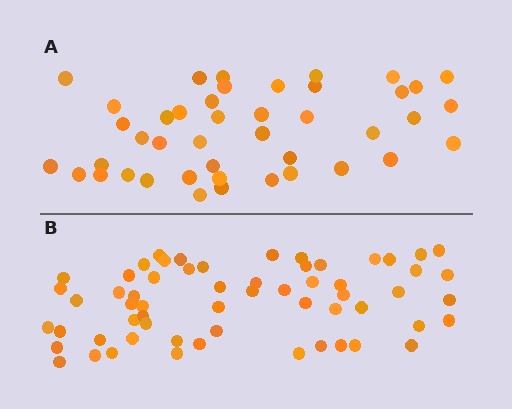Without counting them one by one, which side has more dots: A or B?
Region B (the bottom region) has more dots.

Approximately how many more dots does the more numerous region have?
Region B has approximately 15 more dots than region A.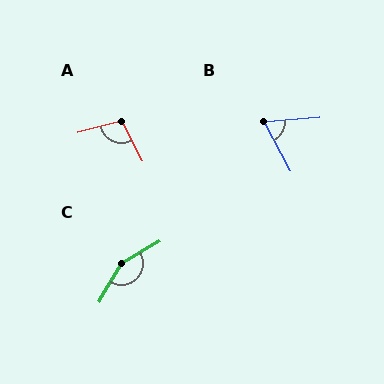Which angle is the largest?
C, at approximately 150 degrees.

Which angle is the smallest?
B, at approximately 66 degrees.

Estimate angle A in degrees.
Approximately 102 degrees.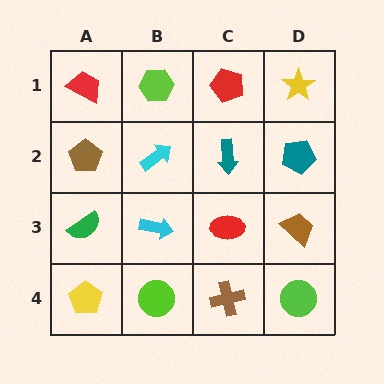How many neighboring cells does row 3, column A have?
3.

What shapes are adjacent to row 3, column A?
A brown pentagon (row 2, column A), a yellow pentagon (row 4, column A), a cyan arrow (row 3, column B).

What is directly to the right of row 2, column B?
A teal arrow.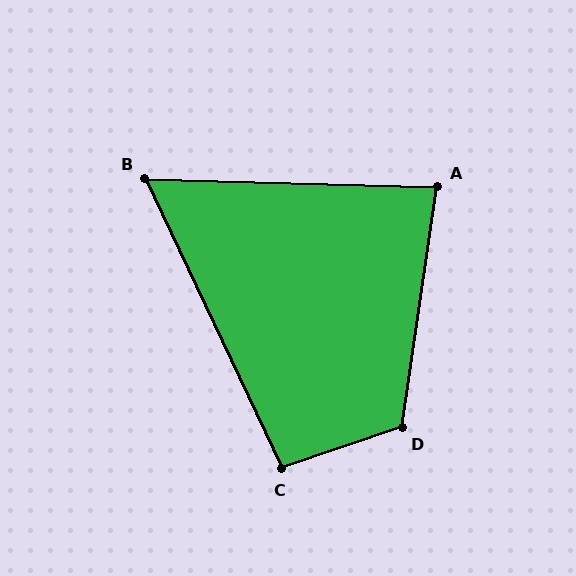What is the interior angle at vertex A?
Approximately 83 degrees (acute).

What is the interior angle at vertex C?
Approximately 97 degrees (obtuse).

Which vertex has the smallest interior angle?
B, at approximately 63 degrees.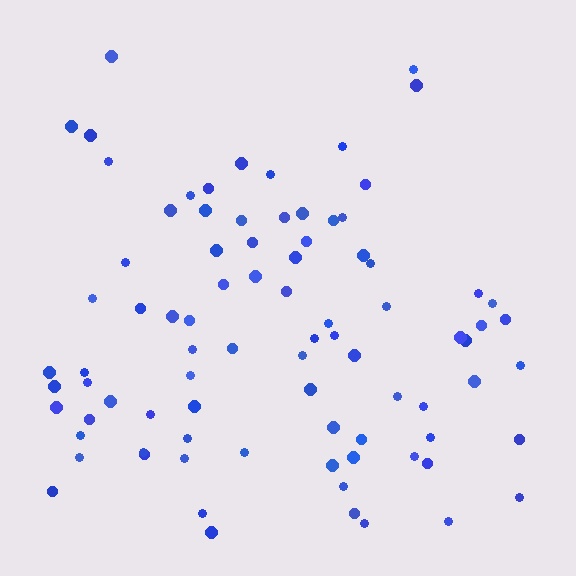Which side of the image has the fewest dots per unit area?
The top.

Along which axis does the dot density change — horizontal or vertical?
Vertical.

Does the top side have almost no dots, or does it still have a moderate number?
Still a moderate number, just noticeably fewer than the bottom.